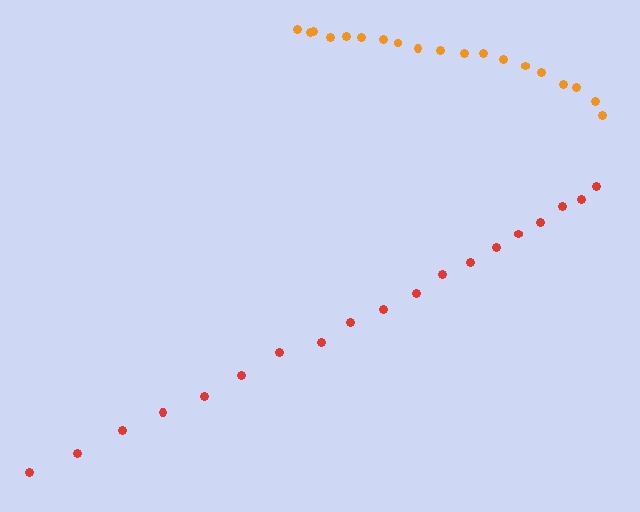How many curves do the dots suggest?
There are 2 distinct paths.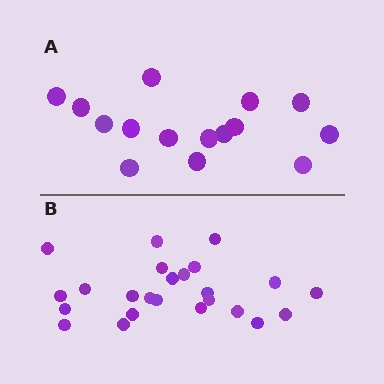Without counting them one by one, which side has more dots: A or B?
Region B (the bottom region) has more dots.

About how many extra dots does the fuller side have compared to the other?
Region B has roughly 8 or so more dots than region A.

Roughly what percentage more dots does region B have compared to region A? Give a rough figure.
About 60% more.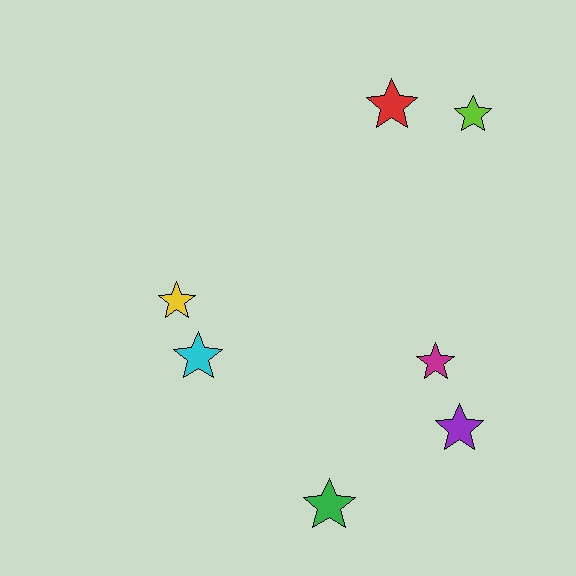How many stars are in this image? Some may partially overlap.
There are 7 stars.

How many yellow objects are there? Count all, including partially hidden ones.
There is 1 yellow object.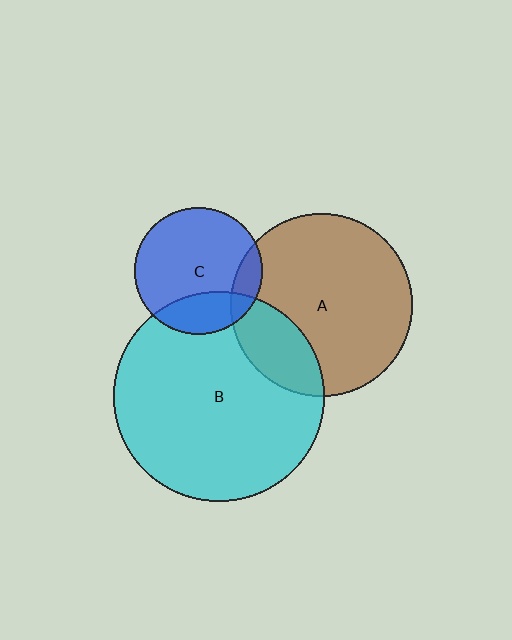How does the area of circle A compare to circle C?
Approximately 2.1 times.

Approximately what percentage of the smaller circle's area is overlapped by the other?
Approximately 25%.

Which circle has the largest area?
Circle B (cyan).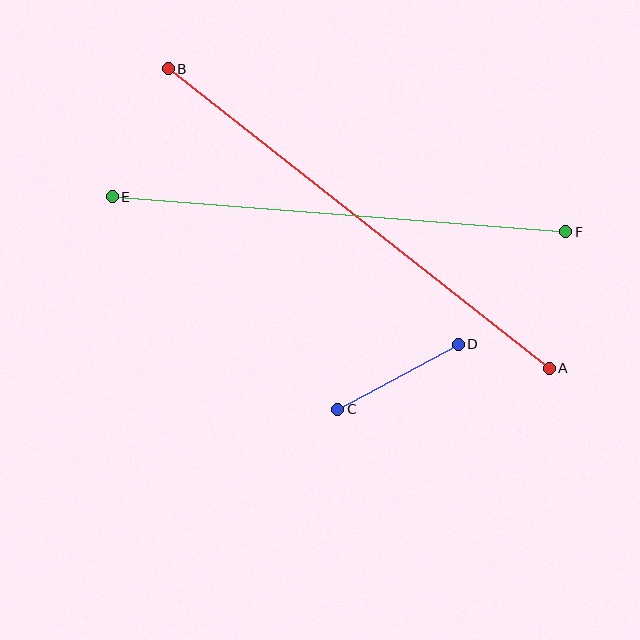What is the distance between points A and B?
The distance is approximately 485 pixels.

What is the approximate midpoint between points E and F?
The midpoint is at approximately (339, 214) pixels.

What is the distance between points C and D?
The distance is approximately 137 pixels.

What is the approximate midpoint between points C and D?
The midpoint is at approximately (398, 377) pixels.